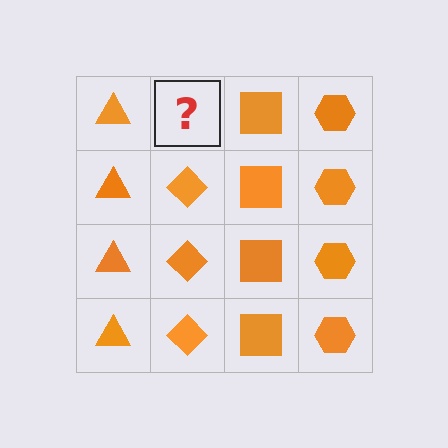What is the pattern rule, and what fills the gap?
The rule is that each column has a consistent shape. The gap should be filled with an orange diamond.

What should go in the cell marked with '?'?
The missing cell should contain an orange diamond.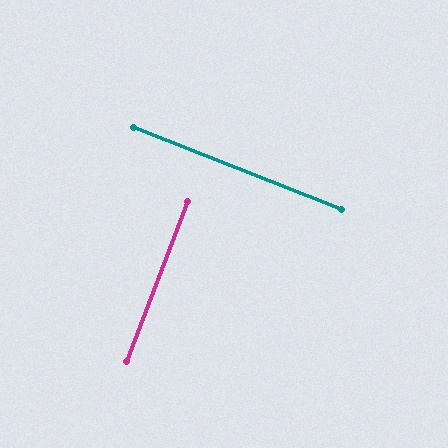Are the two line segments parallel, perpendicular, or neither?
Perpendicular — they meet at approximately 89°.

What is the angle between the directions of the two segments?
Approximately 89 degrees.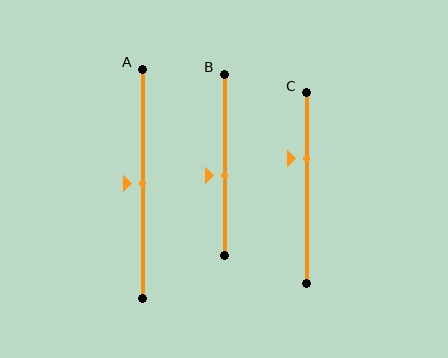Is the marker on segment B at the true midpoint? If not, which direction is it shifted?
No, the marker on segment B is shifted downward by about 6% of the segment length.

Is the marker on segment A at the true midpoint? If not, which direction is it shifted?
Yes, the marker on segment A is at the true midpoint.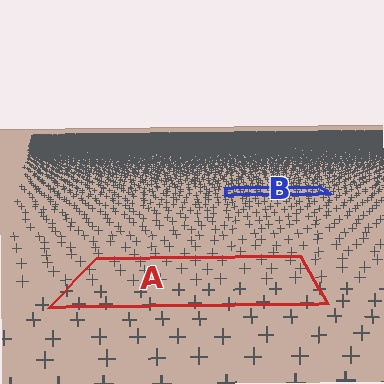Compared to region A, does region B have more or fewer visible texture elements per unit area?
Region B has more texture elements per unit area — they are packed more densely because it is farther away.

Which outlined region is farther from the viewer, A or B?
Region B is farther from the viewer — the texture elements inside it appear smaller and more densely packed.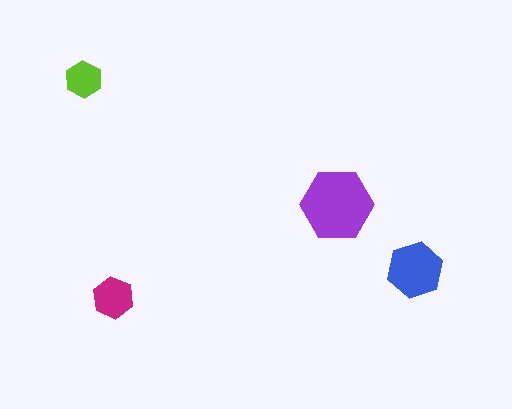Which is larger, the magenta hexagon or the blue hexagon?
The blue one.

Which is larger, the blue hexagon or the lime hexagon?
The blue one.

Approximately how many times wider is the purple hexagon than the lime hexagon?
About 2 times wider.